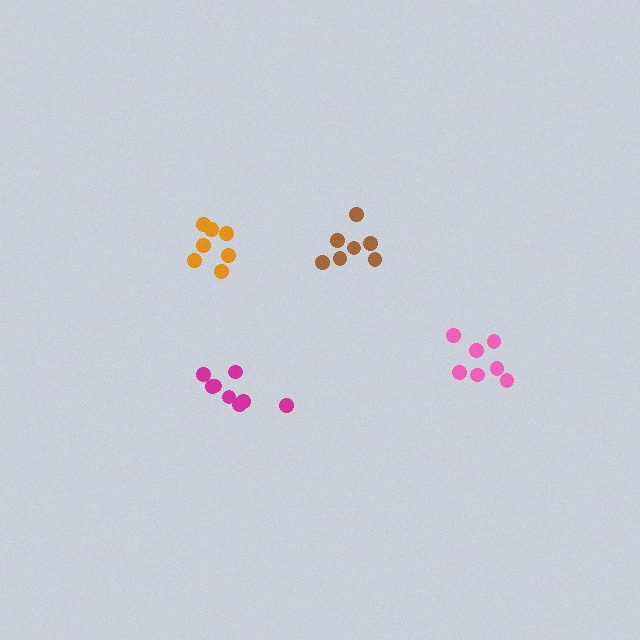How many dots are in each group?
Group 1: 8 dots, Group 2: 7 dots, Group 3: 7 dots, Group 4: 7 dots (29 total).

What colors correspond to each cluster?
The clusters are colored: magenta, orange, brown, pink.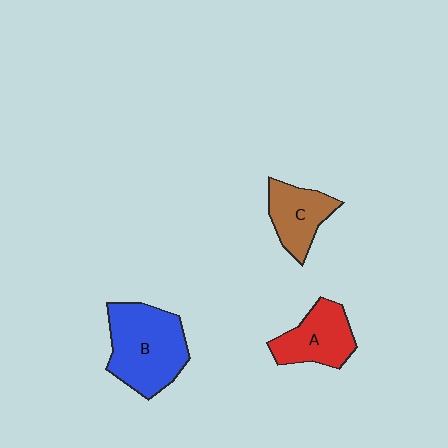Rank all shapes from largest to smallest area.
From largest to smallest: B (blue), A (red), C (brown).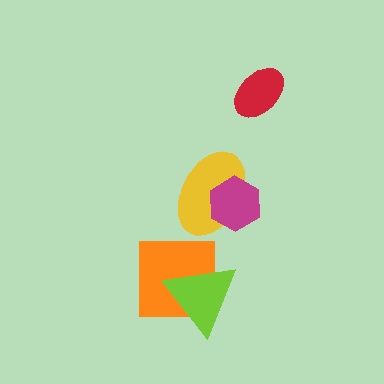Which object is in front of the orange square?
The lime triangle is in front of the orange square.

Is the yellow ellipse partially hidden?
Yes, it is partially covered by another shape.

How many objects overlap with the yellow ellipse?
1 object overlaps with the yellow ellipse.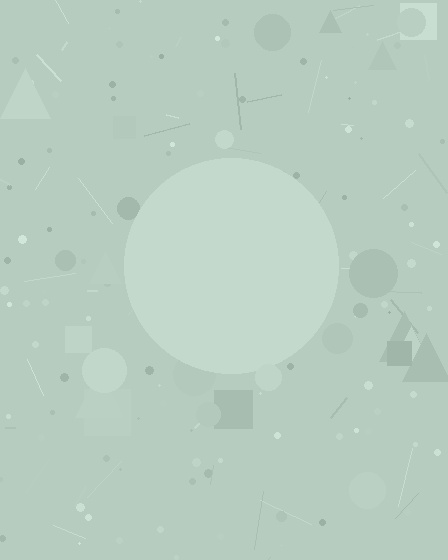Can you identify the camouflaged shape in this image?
The camouflaged shape is a circle.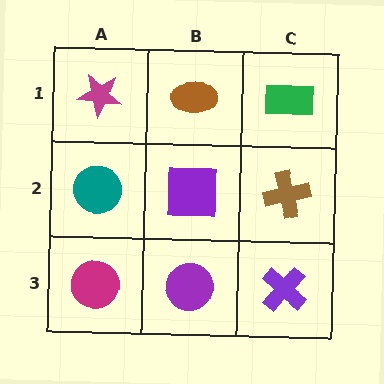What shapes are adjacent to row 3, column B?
A purple square (row 2, column B), a magenta circle (row 3, column A), a purple cross (row 3, column C).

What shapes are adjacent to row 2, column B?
A brown ellipse (row 1, column B), a purple circle (row 3, column B), a teal circle (row 2, column A), a brown cross (row 2, column C).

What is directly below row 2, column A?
A magenta circle.